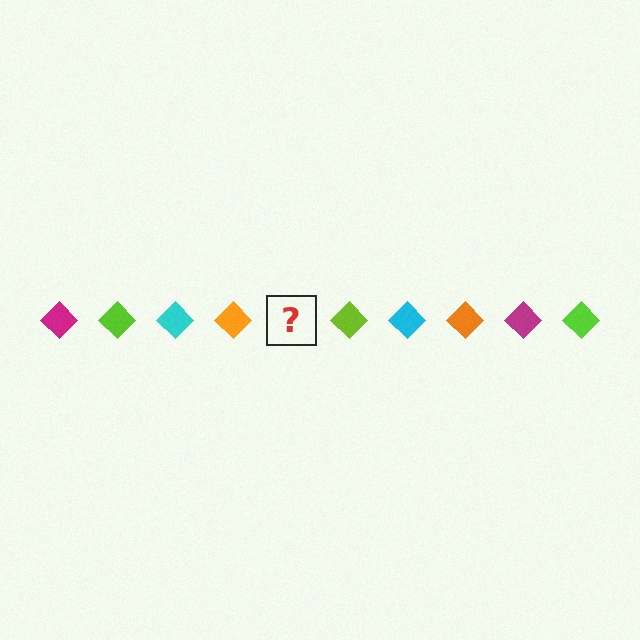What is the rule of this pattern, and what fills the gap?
The rule is that the pattern cycles through magenta, lime, cyan, orange diamonds. The gap should be filled with a magenta diamond.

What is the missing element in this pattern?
The missing element is a magenta diamond.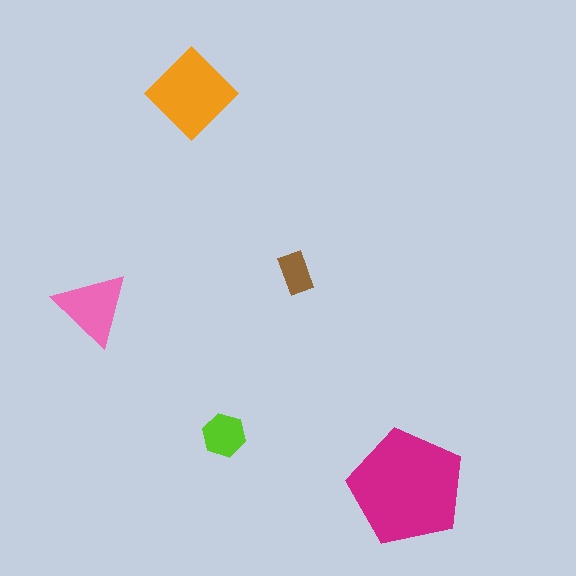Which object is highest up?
The orange diamond is topmost.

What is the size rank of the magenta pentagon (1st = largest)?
1st.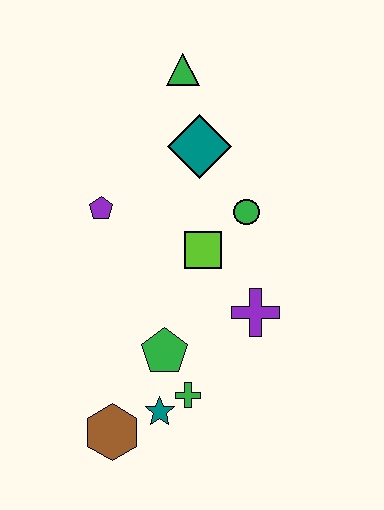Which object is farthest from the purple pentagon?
The brown hexagon is farthest from the purple pentagon.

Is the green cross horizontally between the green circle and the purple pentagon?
Yes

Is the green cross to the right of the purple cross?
No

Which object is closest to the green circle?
The lime square is closest to the green circle.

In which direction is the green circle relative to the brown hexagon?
The green circle is above the brown hexagon.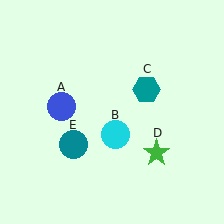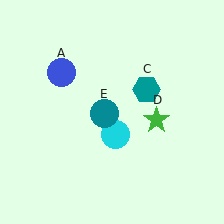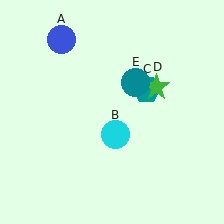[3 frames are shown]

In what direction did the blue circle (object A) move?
The blue circle (object A) moved up.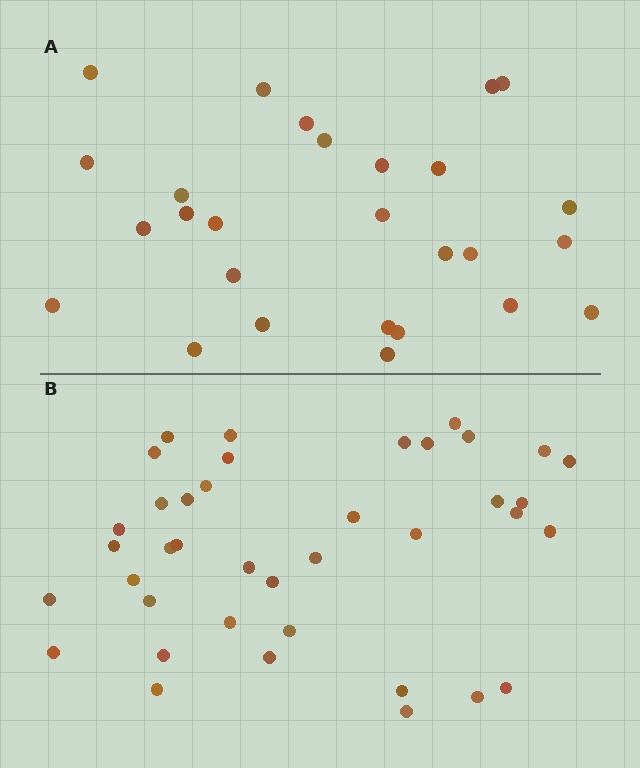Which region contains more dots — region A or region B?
Region B (the bottom region) has more dots.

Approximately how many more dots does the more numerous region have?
Region B has roughly 12 or so more dots than region A.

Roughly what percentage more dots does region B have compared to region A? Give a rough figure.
About 45% more.